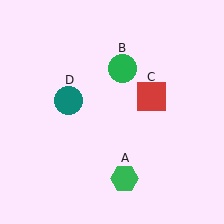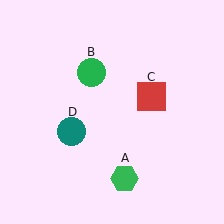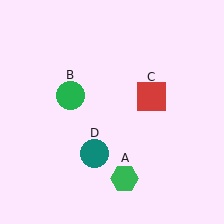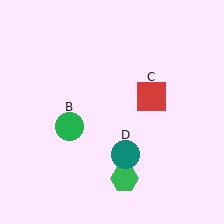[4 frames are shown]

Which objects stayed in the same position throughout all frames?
Green hexagon (object A) and red square (object C) remained stationary.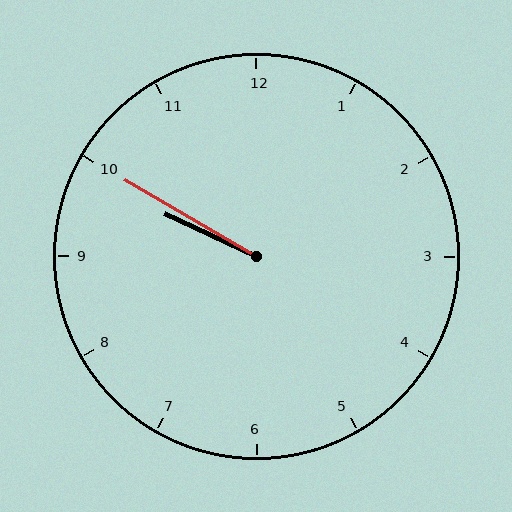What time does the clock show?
9:50.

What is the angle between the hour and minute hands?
Approximately 5 degrees.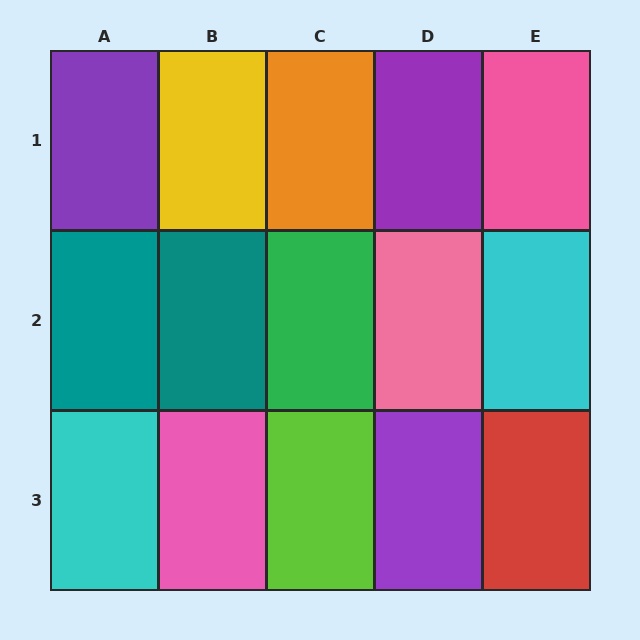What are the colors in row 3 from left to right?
Cyan, pink, lime, purple, red.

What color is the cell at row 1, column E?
Pink.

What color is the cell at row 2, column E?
Cyan.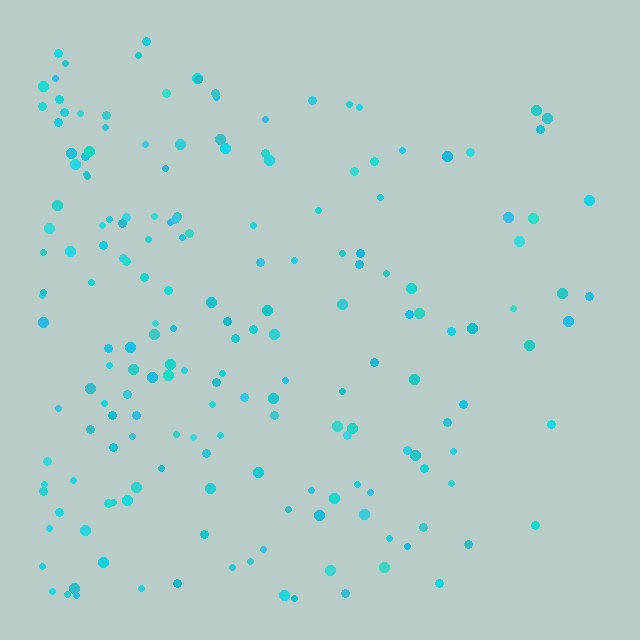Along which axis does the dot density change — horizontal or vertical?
Horizontal.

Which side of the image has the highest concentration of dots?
The left.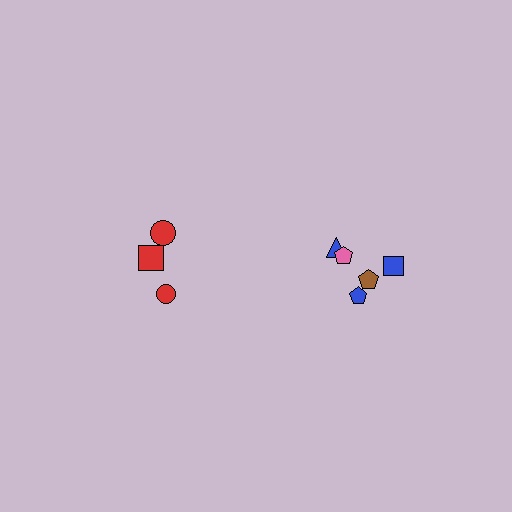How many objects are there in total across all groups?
There are 8 objects.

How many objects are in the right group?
There are 5 objects.